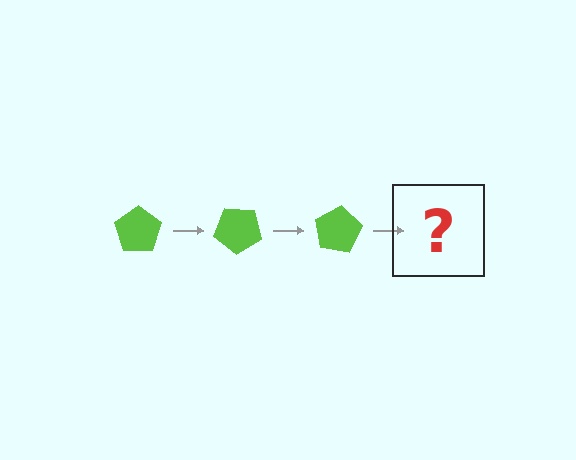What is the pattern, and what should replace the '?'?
The pattern is that the pentagon rotates 40 degrees each step. The '?' should be a lime pentagon rotated 120 degrees.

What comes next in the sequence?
The next element should be a lime pentagon rotated 120 degrees.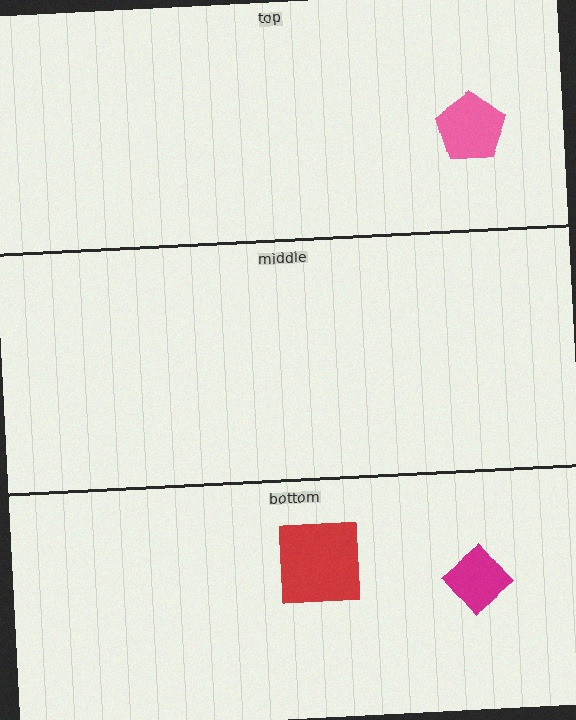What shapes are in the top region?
The pink pentagon.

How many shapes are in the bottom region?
2.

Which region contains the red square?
The bottom region.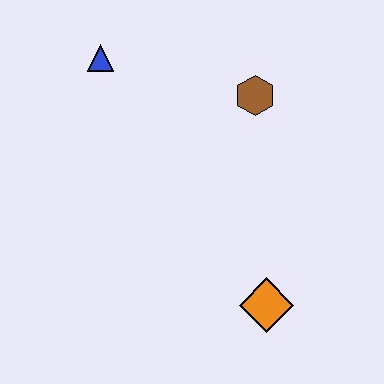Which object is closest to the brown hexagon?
The blue triangle is closest to the brown hexagon.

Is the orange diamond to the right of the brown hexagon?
Yes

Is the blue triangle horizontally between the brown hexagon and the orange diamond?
No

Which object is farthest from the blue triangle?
The orange diamond is farthest from the blue triangle.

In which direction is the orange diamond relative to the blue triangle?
The orange diamond is below the blue triangle.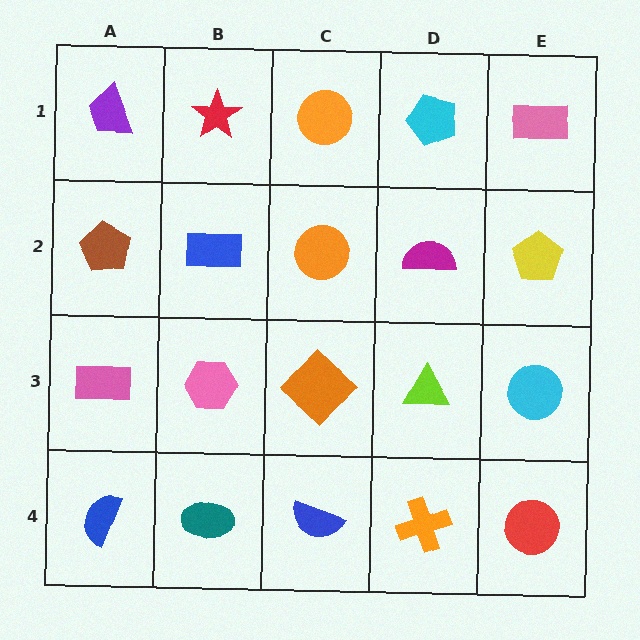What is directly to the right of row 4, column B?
A blue semicircle.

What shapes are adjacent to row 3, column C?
An orange circle (row 2, column C), a blue semicircle (row 4, column C), a pink hexagon (row 3, column B), a lime triangle (row 3, column D).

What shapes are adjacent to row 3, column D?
A magenta semicircle (row 2, column D), an orange cross (row 4, column D), an orange diamond (row 3, column C), a cyan circle (row 3, column E).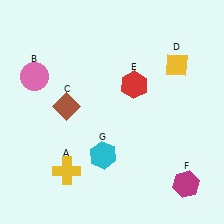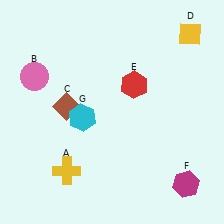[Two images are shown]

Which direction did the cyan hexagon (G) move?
The cyan hexagon (G) moved up.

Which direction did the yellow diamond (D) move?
The yellow diamond (D) moved up.